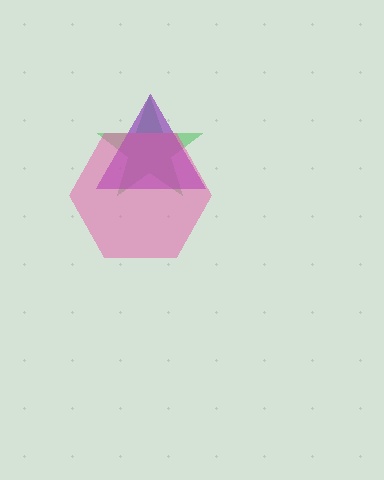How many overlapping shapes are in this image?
There are 3 overlapping shapes in the image.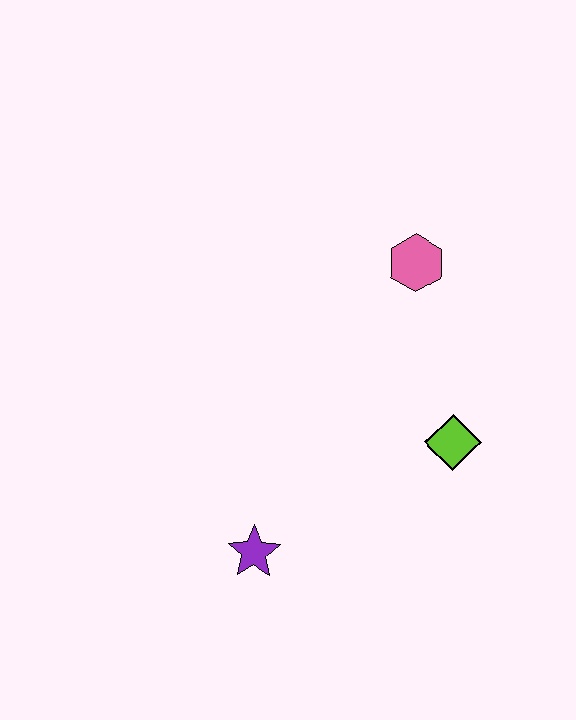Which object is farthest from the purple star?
The pink hexagon is farthest from the purple star.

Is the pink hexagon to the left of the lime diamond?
Yes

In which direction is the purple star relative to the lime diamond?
The purple star is to the left of the lime diamond.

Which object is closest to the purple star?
The lime diamond is closest to the purple star.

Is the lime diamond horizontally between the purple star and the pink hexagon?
No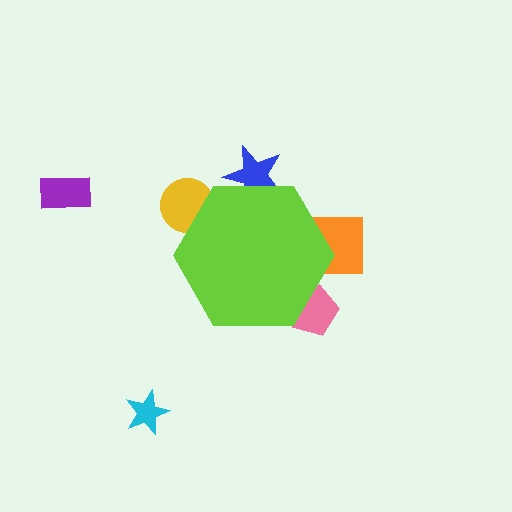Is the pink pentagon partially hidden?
Yes, the pink pentagon is partially hidden behind the lime hexagon.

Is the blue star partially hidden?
Yes, the blue star is partially hidden behind the lime hexagon.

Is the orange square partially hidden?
Yes, the orange square is partially hidden behind the lime hexagon.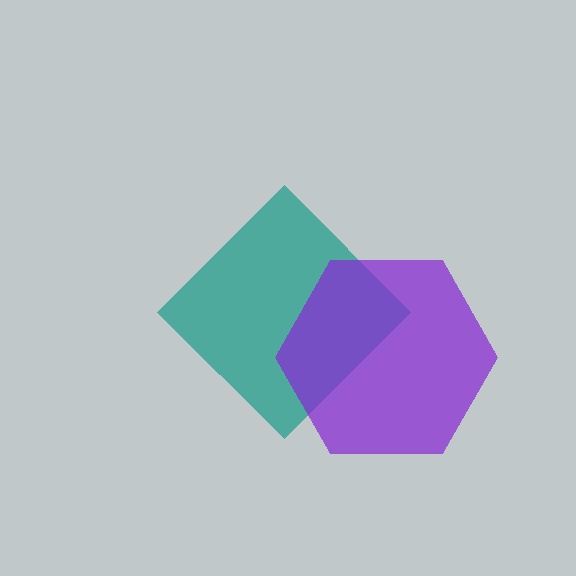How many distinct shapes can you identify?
There are 2 distinct shapes: a teal diamond, a purple hexagon.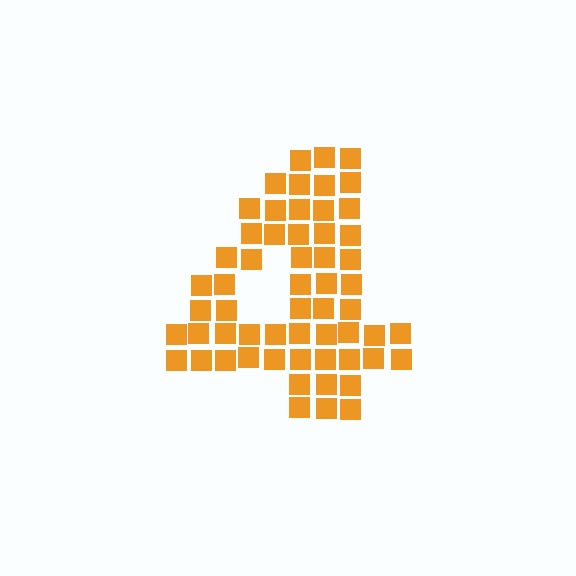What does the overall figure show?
The overall figure shows the digit 4.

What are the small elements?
The small elements are squares.